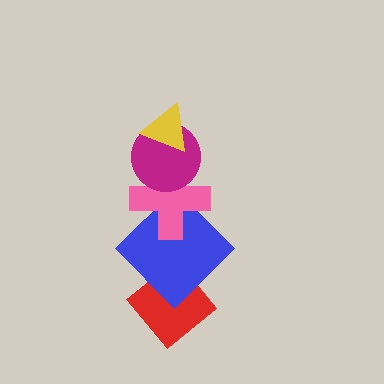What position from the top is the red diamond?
The red diamond is 5th from the top.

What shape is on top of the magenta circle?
The yellow triangle is on top of the magenta circle.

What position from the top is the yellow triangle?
The yellow triangle is 1st from the top.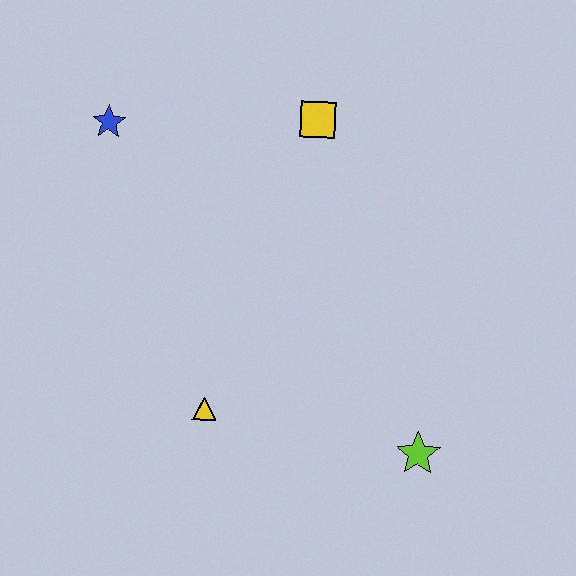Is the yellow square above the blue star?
Yes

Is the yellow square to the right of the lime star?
No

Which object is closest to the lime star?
The yellow triangle is closest to the lime star.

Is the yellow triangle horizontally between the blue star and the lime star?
Yes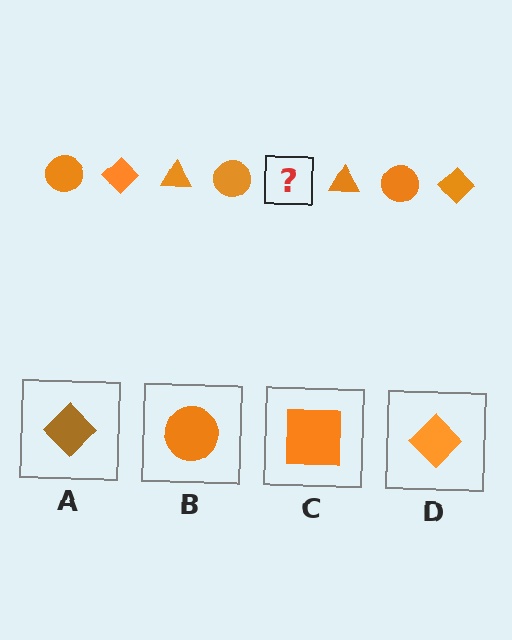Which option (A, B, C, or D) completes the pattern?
D.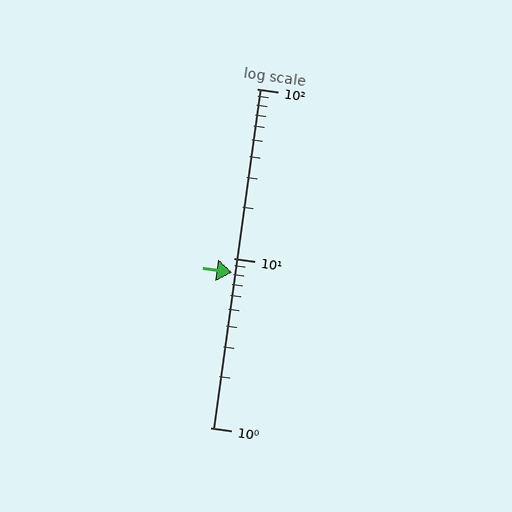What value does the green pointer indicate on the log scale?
The pointer indicates approximately 8.2.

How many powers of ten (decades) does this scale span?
The scale spans 2 decades, from 1 to 100.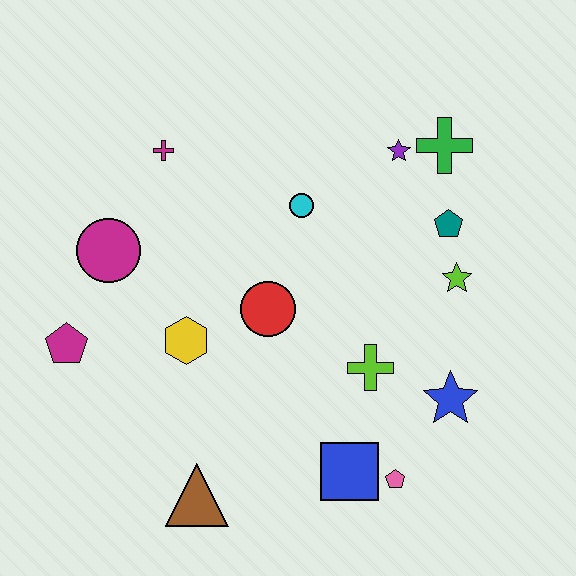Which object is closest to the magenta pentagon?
The magenta circle is closest to the magenta pentagon.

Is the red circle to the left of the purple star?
Yes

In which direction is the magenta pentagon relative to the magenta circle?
The magenta pentagon is below the magenta circle.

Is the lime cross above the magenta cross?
No